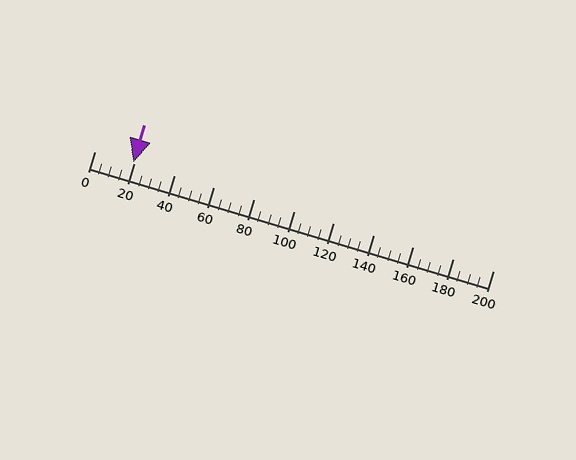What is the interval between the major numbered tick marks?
The major tick marks are spaced 20 units apart.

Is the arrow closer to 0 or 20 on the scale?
The arrow is closer to 20.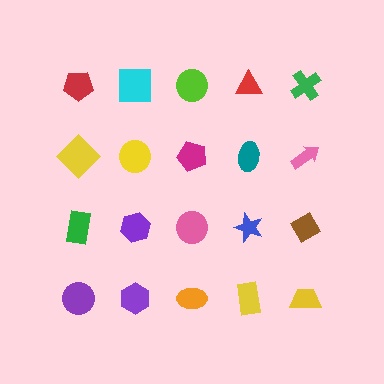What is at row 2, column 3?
A magenta pentagon.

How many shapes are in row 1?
5 shapes.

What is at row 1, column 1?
A red pentagon.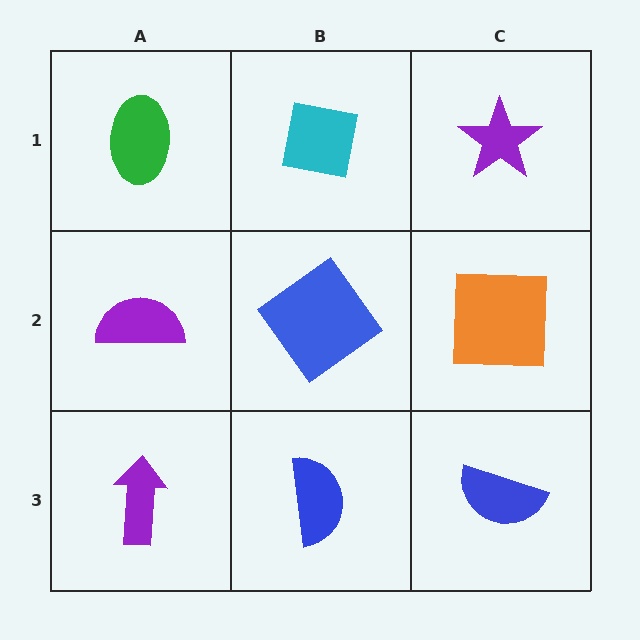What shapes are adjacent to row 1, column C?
An orange square (row 2, column C), a cyan square (row 1, column B).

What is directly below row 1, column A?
A purple semicircle.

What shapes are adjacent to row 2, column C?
A purple star (row 1, column C), a blue semicircle (row 3, column C), a blue diamond (row 2, column B).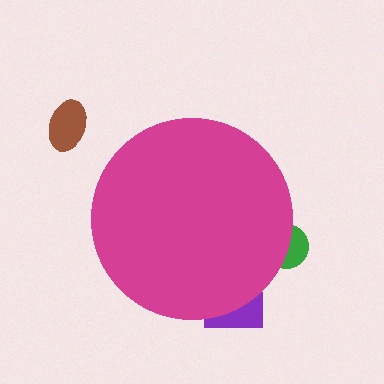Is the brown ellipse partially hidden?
No, the brown ellipse is fully visible.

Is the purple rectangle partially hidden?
Yes, the purple rectangle is partially hidden behind the magenta circle.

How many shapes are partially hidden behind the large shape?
2 shapes are partially hidden.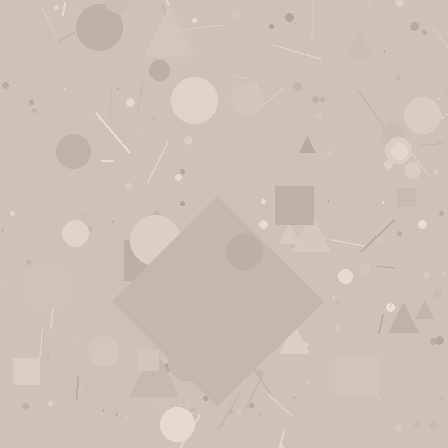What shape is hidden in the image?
A diamond is hidden in the image.